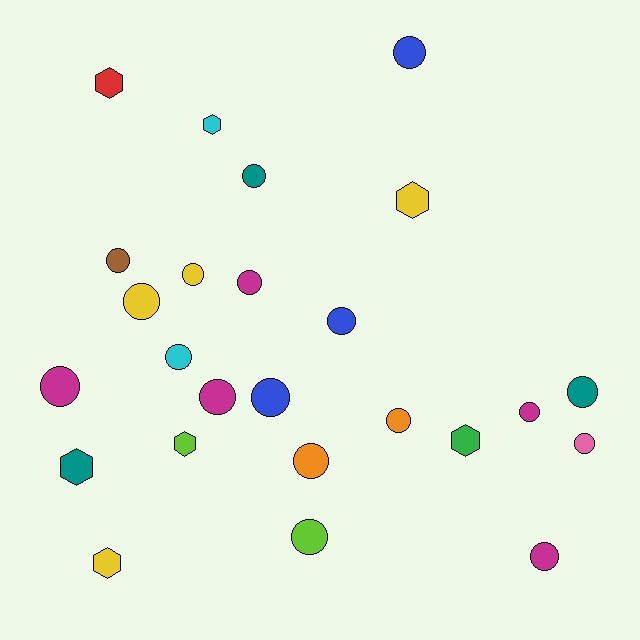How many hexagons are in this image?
There are 7 hexagons.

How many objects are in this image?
There are 25 objects.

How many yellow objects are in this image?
There are 4 yellow objects.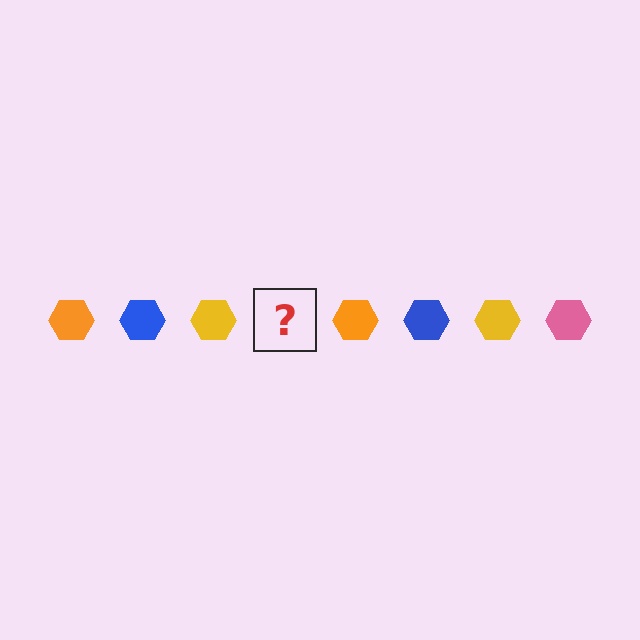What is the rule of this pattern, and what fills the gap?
The rule is that the pattern cycles through orange, blue, yellow, pink hexagons. The gap should be filled with a pink hexagon.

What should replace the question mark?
The question mark should be replaced with a pink hexagon.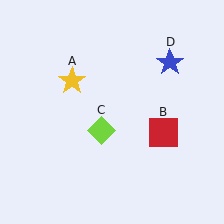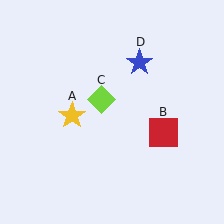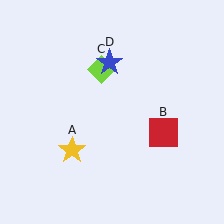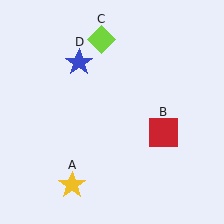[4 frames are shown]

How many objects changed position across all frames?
3 objects changed position: yellow star (object A), lime diamond (object C), blue star (object D).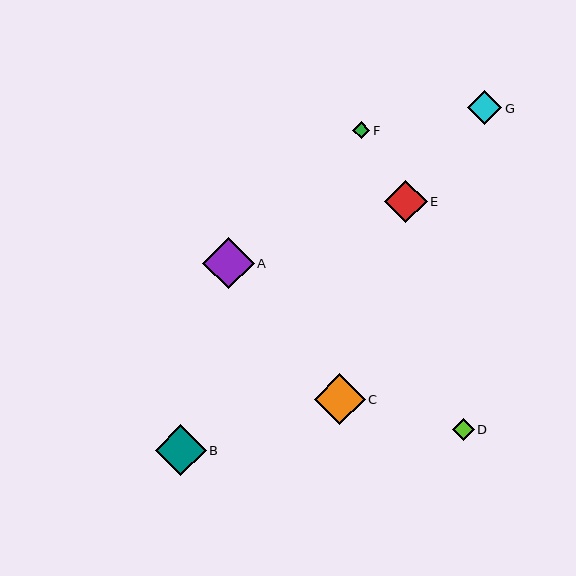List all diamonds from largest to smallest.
From largest to smallest: C, A, B, E, G, D, F.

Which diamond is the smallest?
Diamond F is the smallest with a size of approximately 17 pixels.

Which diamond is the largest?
Diamond C is the largest with a size of approximately 51 pixels.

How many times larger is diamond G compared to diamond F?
Diamond G is approximately 2.0 times the size of diamond F.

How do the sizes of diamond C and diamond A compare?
Diamond C and diamond A are approximately the same size.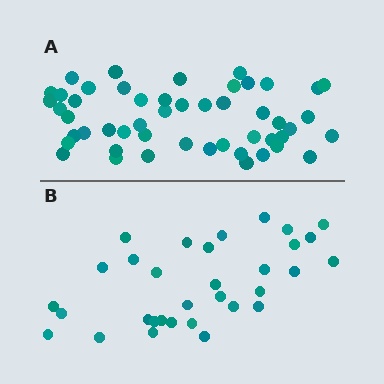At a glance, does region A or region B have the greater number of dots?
Region A (the top region) has more dots.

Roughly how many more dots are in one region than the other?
Region A has approximately 20 more dots than region B.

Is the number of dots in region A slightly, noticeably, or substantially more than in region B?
Region A has substantially more. The ratio is roughly 1.6 to 1.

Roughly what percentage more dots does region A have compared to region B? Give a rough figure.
About 55% more.